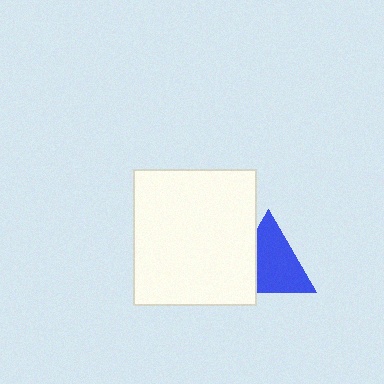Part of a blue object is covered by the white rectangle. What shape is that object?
It is a triangle.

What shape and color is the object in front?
The object in front is a white rectangle.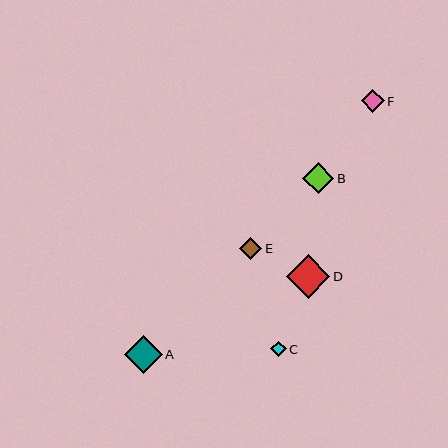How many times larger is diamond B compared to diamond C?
Diamond B is approximately 2.0 times the size of diamond C.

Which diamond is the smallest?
Diamond C is the smallest with a size of approximately 15 pixels.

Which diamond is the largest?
Diamond D is the largest with a size of approximately 44 pixels.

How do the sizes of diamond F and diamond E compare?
Diamond F and diamond E are approximately the same size.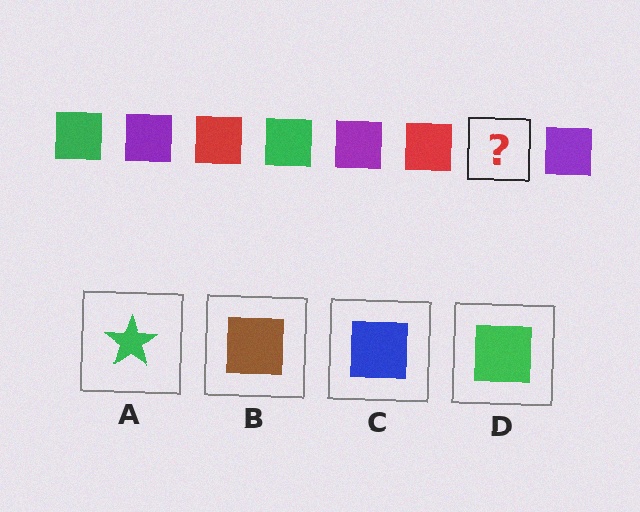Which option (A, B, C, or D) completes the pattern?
D.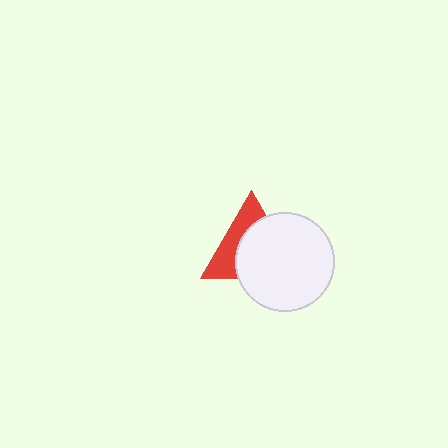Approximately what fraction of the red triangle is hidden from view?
Roughly 59% of the red triangle is hidden behind the white circle.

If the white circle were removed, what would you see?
You would see the complete red triangle.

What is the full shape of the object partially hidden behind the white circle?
The partially hidden object is a red triangle.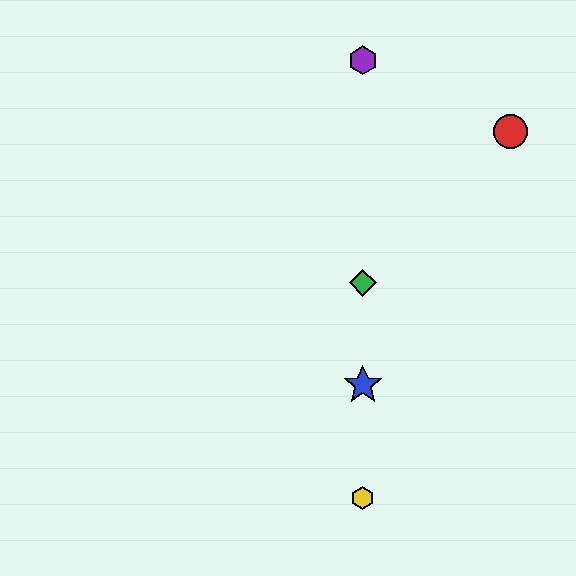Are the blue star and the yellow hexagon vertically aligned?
Yes, both are at x≈363.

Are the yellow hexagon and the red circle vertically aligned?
No, the yellow hexagon is at x≈363 and the red circle is at x≈510.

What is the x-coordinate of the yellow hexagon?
The yellow hexagon is at x≈363.